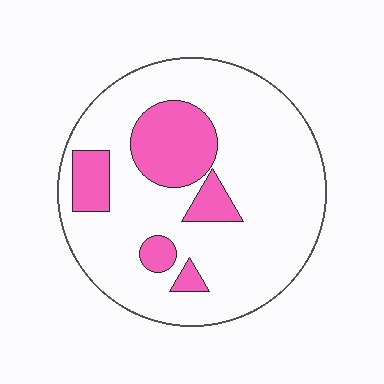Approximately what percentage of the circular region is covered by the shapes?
Approximately 20%.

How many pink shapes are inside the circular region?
5.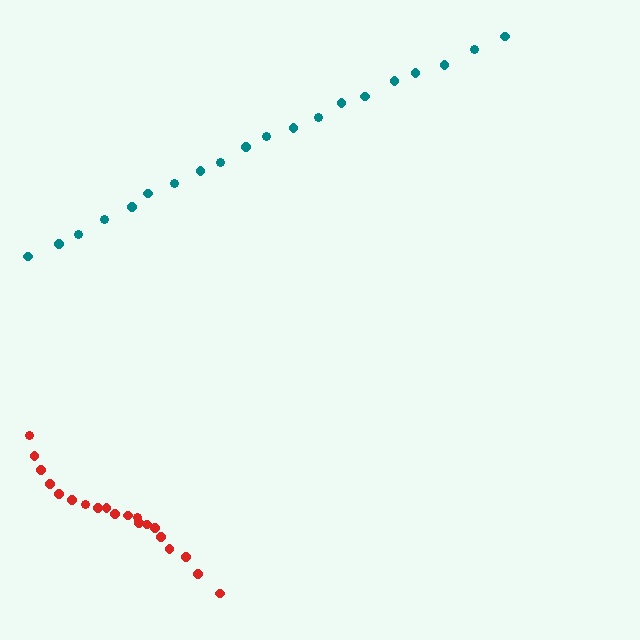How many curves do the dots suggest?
There are 2 distinct paths.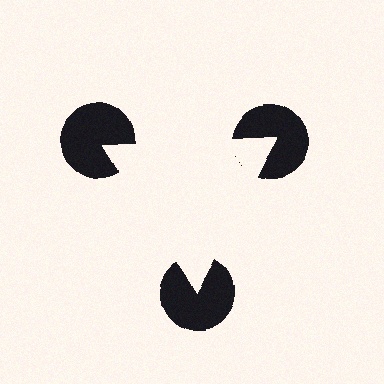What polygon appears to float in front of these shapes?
An illusory triangle — its edges are inferred from the aligned wedge cuts in the pac-man discs, not physically drawn.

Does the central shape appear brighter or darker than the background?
It typically appears slightly brighter than the background, even though no actual brightness change is drawn.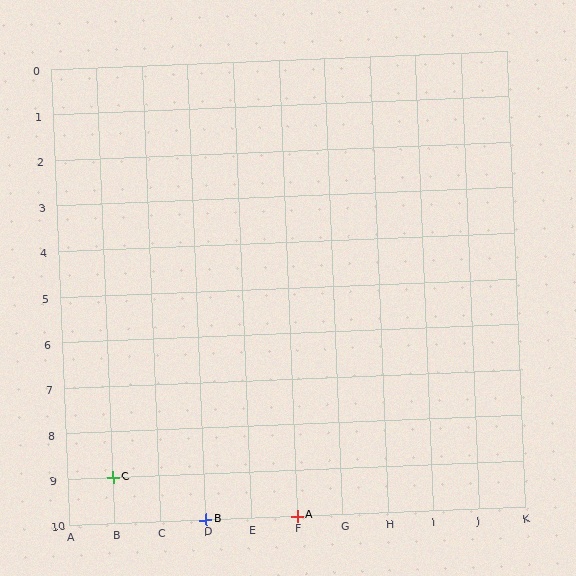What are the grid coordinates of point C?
Point C is at grid coordinates (B, 9).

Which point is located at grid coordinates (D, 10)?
Point B is at (D, 10).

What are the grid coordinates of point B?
Point B is at grid coordinates (D, 10).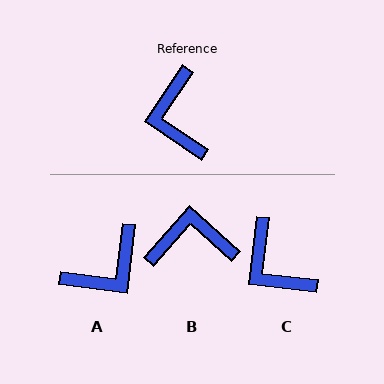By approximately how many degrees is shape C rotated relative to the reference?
Approximately 27 degrees counter-clockwise.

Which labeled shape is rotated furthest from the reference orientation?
A, about 117 degrees away.